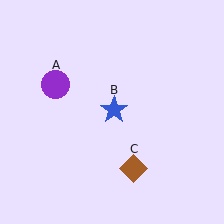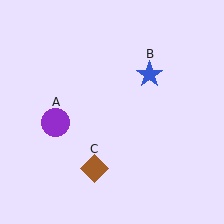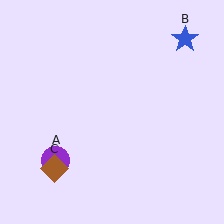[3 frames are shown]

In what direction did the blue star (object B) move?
The blue star (object B) moved up and to the right.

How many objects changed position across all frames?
3 objects changed position: purple circle (object A), blue star (object B), brown diamond (object C).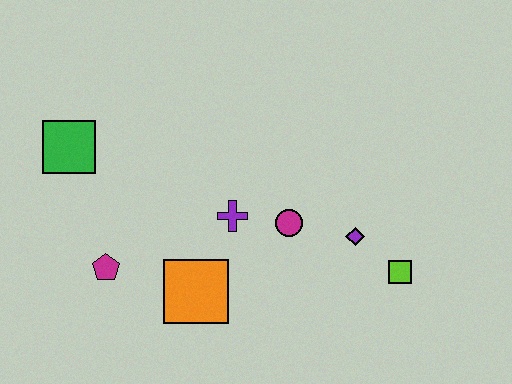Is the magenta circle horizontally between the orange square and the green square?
No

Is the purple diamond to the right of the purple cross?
Yes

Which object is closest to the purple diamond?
The lime square is closest to the purple diamond.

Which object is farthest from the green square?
The lime square is farthest from the green square.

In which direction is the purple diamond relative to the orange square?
The purple diamond is to the right of the orange square.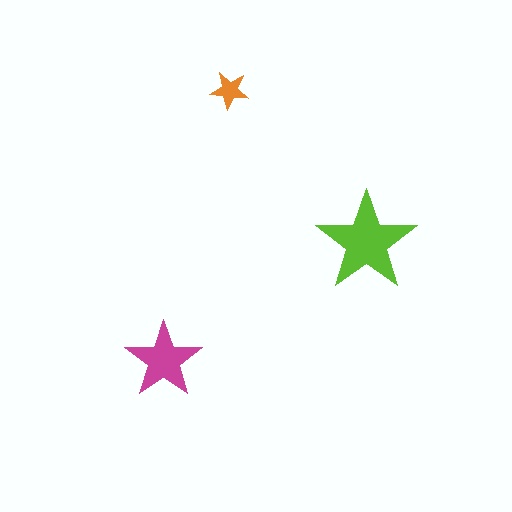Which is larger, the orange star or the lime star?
The lime one.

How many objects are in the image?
There are 3 objects in the image.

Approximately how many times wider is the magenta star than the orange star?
About 2 times wider.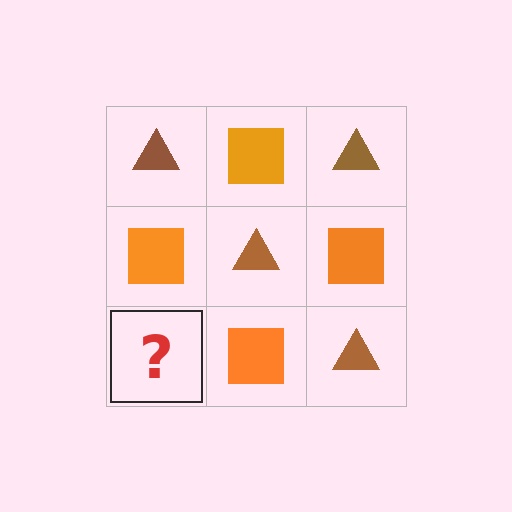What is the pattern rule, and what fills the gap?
The rule is that it alternates brown triangle and orange square in a checkerboard pattern. The gap should be filled with a brown triangle.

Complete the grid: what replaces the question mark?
The question mark should be replaced with a brown triangle.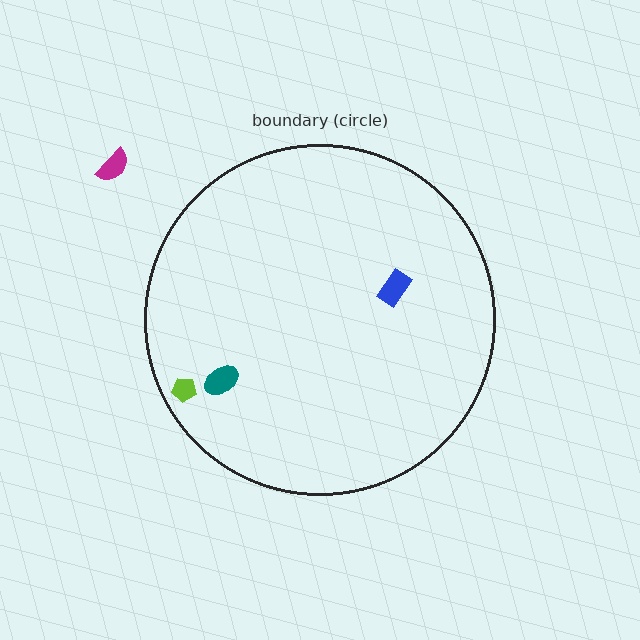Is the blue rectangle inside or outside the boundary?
Inside.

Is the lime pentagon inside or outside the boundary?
Inside.